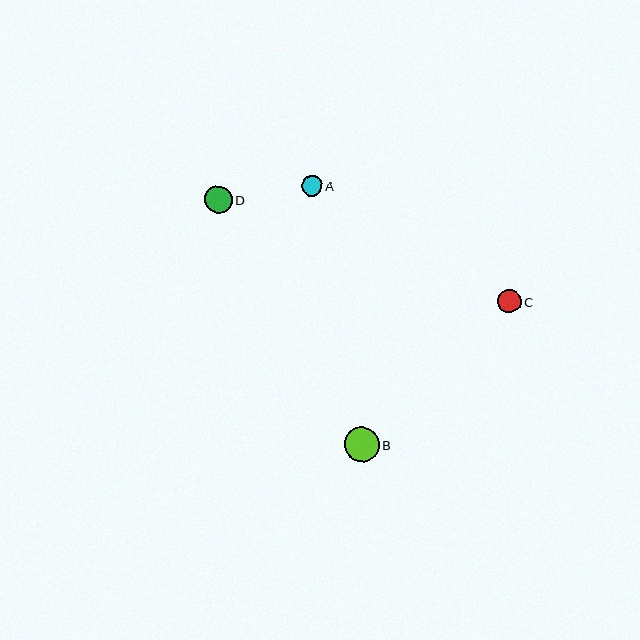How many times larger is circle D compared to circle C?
Circle D is approximately 1.1 times the size of circle C.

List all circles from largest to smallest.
From largest to smallest: B, D, C, A.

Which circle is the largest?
Circle B is the largest with a size of approximately 35 pixels.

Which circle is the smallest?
Circle A is the smallest with a size of approximately 20 pixels.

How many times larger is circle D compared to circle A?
Circle D is approximately 1.3 times the size of circle A.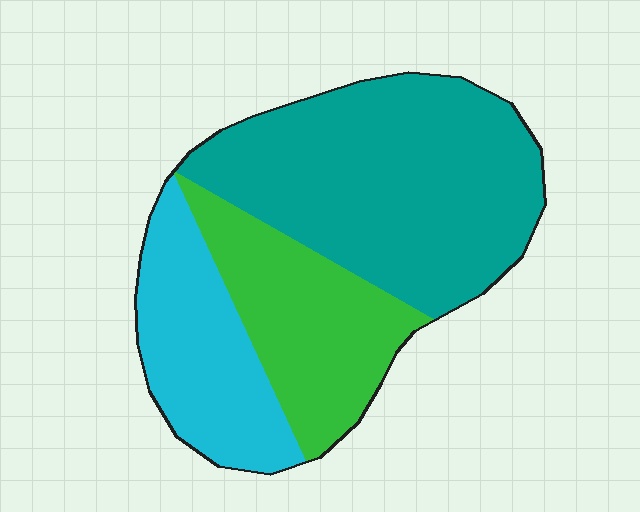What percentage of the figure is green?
Green takes up between a sixth and a third of the figure.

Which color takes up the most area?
Teal, at roughly 50%.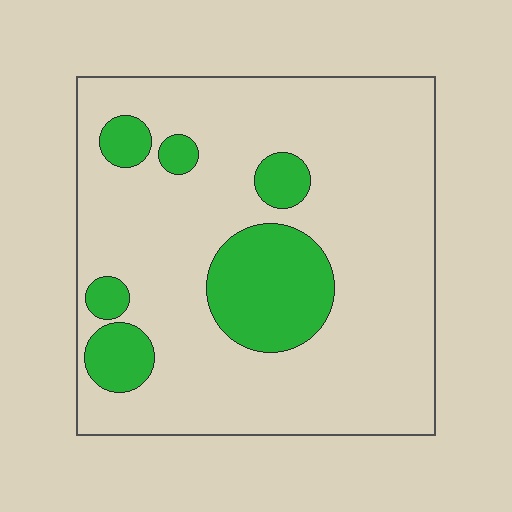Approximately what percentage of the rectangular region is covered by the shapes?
Approximately 20%.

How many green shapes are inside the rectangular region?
6.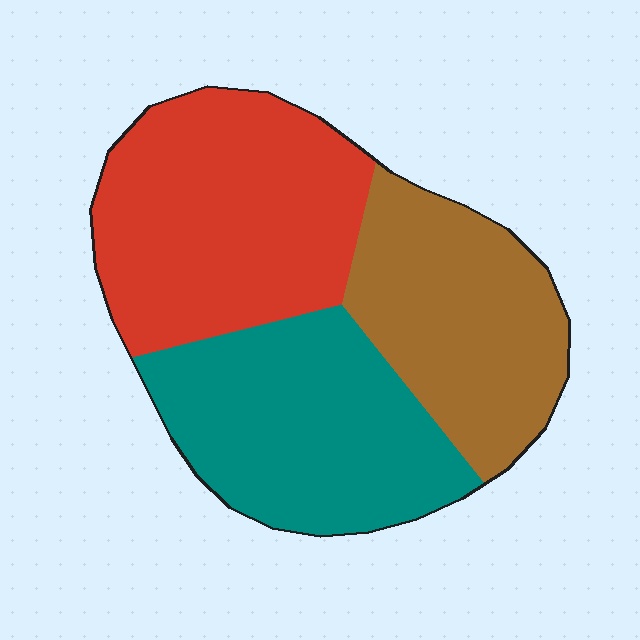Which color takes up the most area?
Red, at roughly 40%.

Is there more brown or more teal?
Teal.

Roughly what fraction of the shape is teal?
Teal takes up about one third (1/3) of the shape.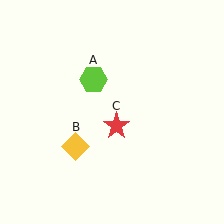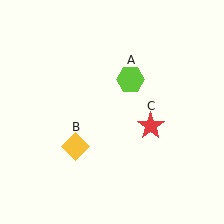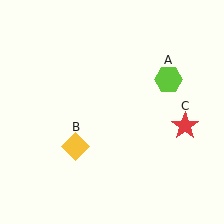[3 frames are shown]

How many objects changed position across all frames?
2 objects changed position: lime hexagon (object A), red star (object C).